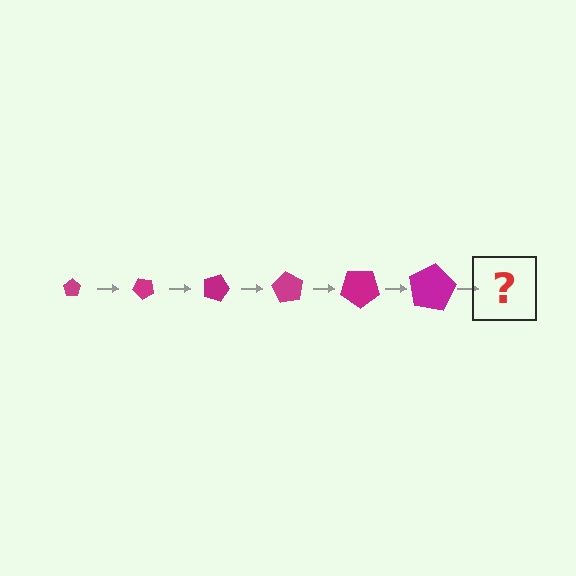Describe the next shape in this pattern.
It should be a pentagon, larger than the previous one and rotated 270 degrees from the start.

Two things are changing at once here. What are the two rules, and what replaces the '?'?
The two rules are that the pentagon grows larger each step and it rotates 45 degrees each step. The '?' should be a pentagon, larger than the previous one and rotated 270 degrees from the start.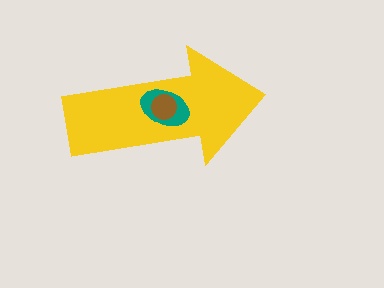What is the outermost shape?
The yellow arrow.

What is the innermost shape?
The brown circle.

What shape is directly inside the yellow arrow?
The teal ellipse.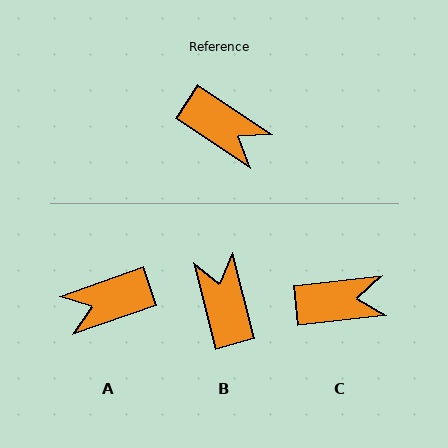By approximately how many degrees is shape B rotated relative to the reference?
Approximately 138 degrees counter-clockwise.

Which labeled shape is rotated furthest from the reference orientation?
B, about 138 degrees away.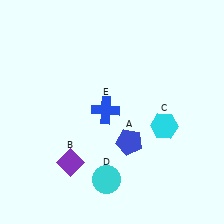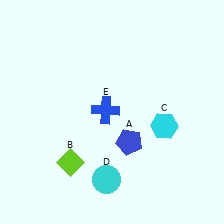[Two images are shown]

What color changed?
The diamond (B) changed from purple in Image 1 to lime in Image 2.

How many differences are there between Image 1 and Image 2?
There is 1 difference between the two images.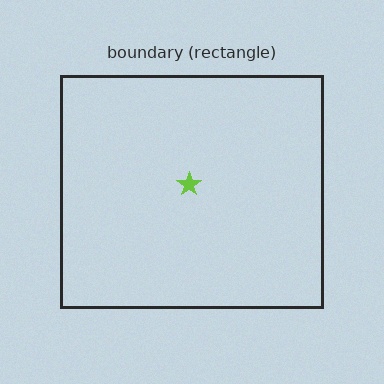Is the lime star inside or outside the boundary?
Inside.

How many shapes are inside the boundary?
1 inside, 0 outside.